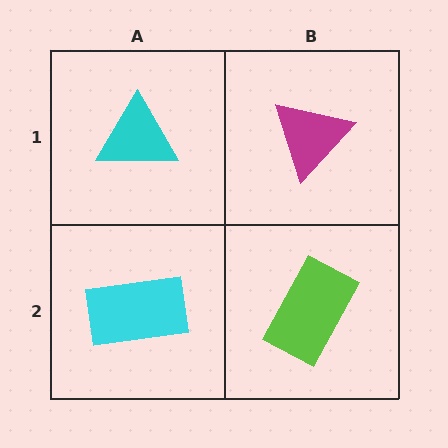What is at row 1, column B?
A magenta triangle.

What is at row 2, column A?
A cyan rectangle.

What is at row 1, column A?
A cyan triangle.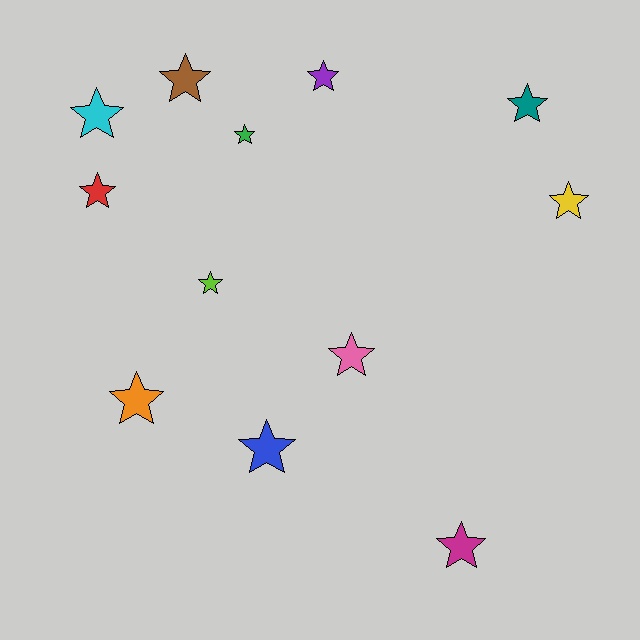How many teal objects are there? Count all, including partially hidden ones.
There is 1 teal object.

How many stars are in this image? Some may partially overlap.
There are 12 stars.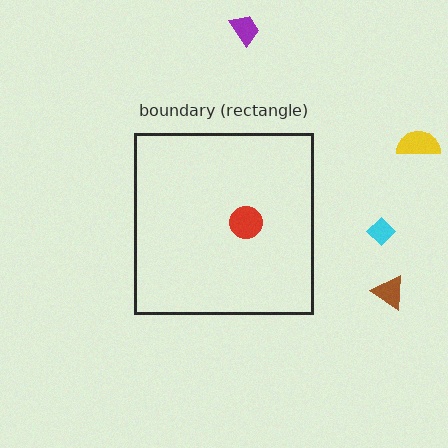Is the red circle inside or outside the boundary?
Inside.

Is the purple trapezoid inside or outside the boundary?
Outside.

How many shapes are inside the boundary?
1 inside, 4 outside.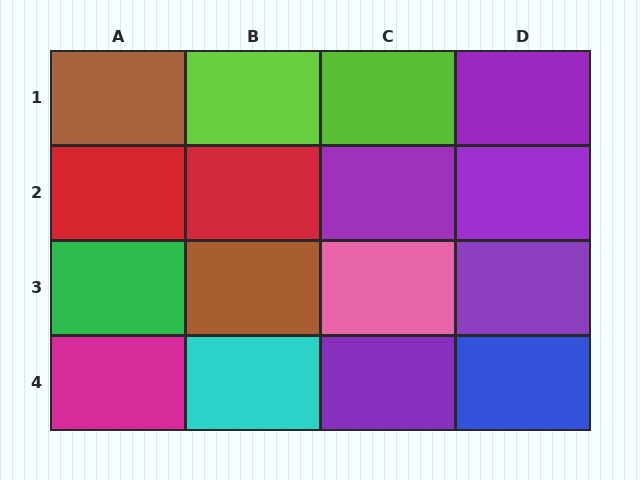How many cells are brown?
2 cells are brown.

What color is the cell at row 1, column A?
Brown.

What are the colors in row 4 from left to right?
Magenta, cyan, purple, blue.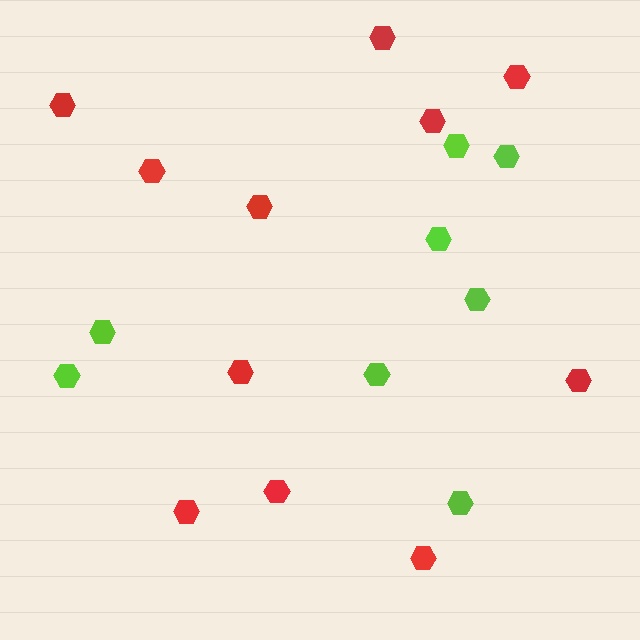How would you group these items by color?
There are 2 groups: one group of lime hexagons (8) and one group of red hexagons (11).